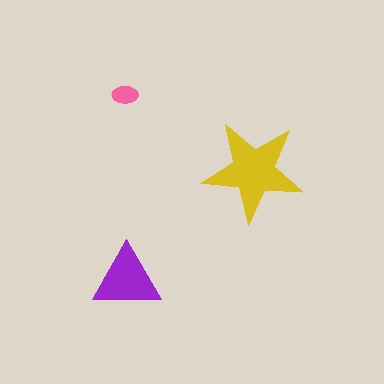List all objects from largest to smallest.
The yellow star, the purple triangle, the pink ellipse.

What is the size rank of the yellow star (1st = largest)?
1st.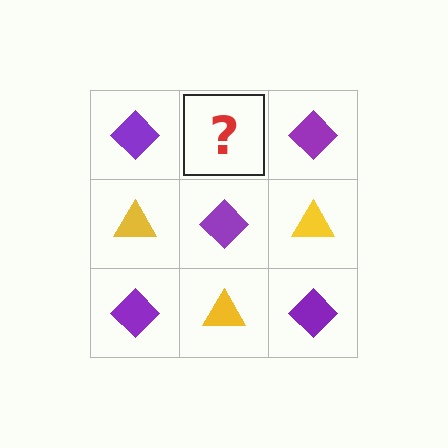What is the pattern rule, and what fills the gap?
The rule is that it alternates purple diamond and yellow triangle in a checkerboard pattern. The gap should be filled with a yellow triangle.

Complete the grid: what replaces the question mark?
The question mark should be replaced with a yellow triangle.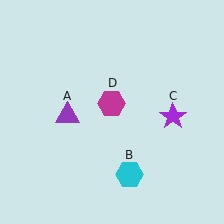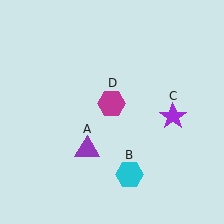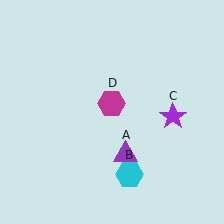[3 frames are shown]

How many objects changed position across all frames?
1 object changed position: purple triangle (object A).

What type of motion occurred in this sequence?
The purple triangle (object A) rotated counterclockwise around the center of the scene.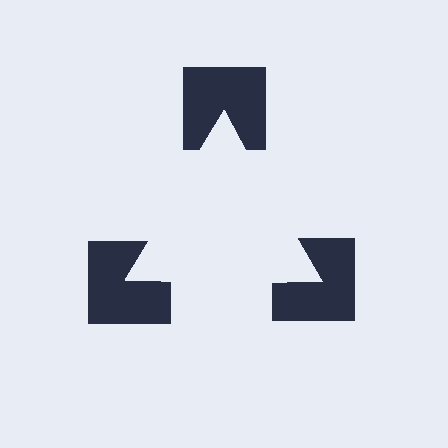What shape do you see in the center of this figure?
An illusory triangle — its edges are inferred from the aligned wedge cuts in the notched squares, not physically drawn.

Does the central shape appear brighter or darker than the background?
It typically appears slightly brighter than the background, even though no actual brightness change is drawn.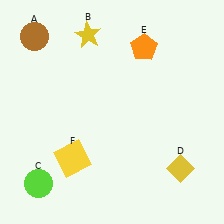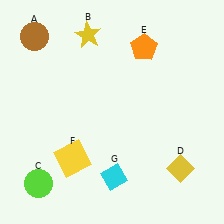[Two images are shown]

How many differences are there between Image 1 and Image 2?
There is 1 difference between the two images.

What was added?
A cyan diamond (G) was added in Image 2.